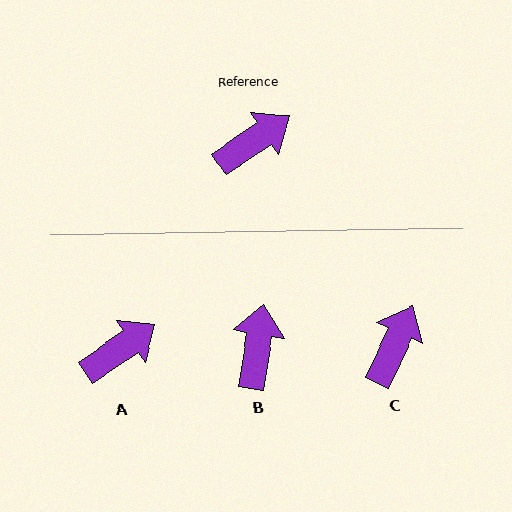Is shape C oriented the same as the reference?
No, it is off by about 31 degrees.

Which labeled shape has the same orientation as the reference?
A.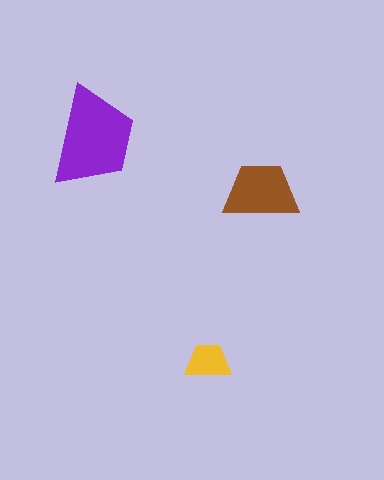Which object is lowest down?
The yellow trapezoid is bottommost.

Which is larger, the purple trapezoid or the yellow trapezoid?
The purple one.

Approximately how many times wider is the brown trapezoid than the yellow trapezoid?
About 1.5 times wider.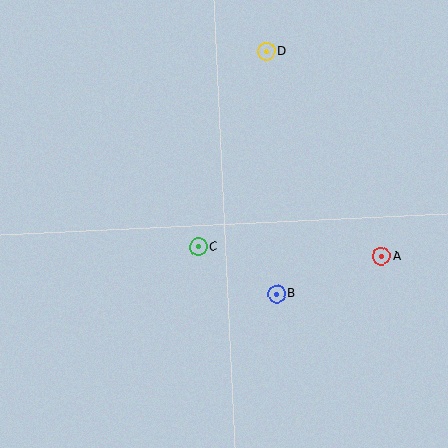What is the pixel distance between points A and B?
The distance between A and B is 111 pixels.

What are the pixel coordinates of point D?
Point D is at (266, 52).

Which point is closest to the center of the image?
Point C at (198, 247) is closest to the center.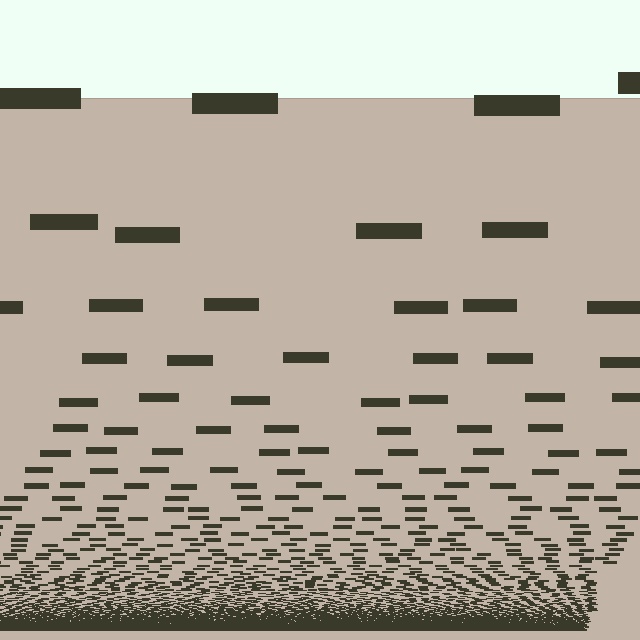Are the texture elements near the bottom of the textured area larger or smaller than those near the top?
Smaller. The gradient is inverted — elements near the bottom are smaller and denser.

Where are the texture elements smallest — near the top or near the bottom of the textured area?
Near the bottom.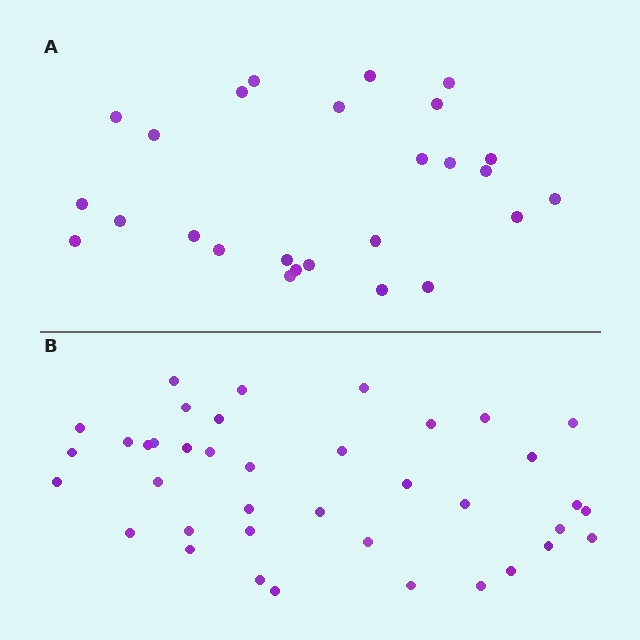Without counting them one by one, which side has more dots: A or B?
Region B (the bottom region) has more dots.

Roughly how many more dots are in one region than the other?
Region B has approximately 15 more dots than region A.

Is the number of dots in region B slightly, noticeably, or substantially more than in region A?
Region B has substantially more. The ratio is roughly 1.5 to 1.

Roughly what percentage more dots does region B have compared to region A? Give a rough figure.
About 50% more.